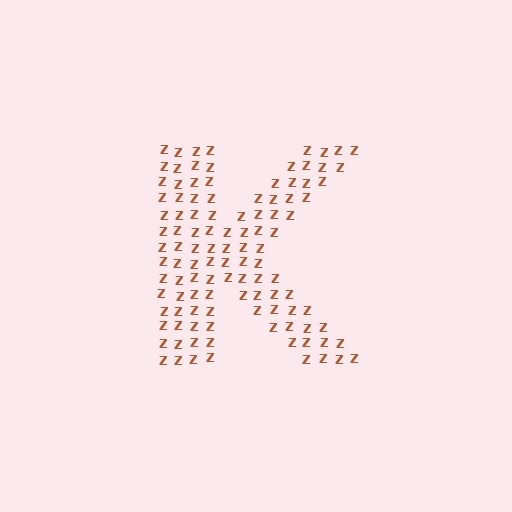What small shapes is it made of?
It is made of small letter Z's.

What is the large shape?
The large shape is the letter K.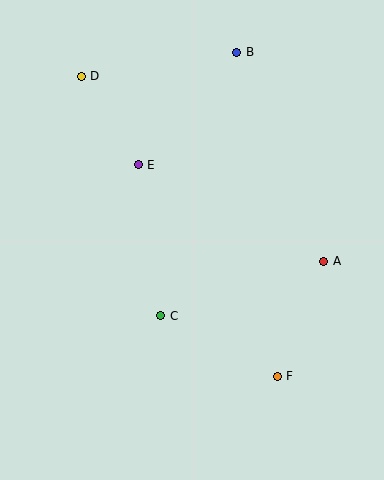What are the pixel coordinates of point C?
Point C is at (161, 316).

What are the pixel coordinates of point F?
Point F is at (277, 376).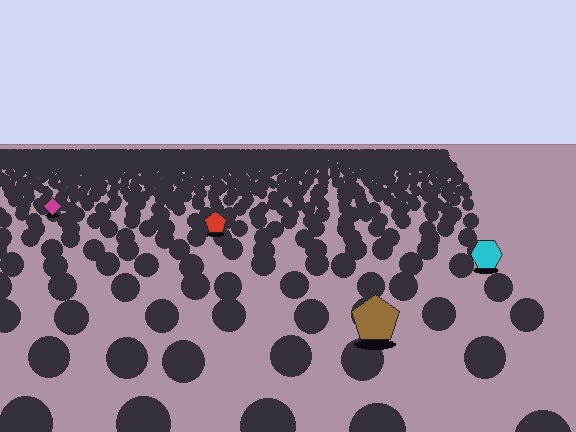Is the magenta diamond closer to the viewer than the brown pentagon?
No. The brown pentagon is closer — you can tell from the texture gradient: the ground texture is coarser near it.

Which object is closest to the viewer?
The brown pentagon is closest. The texture marks near it are larger and more spread out.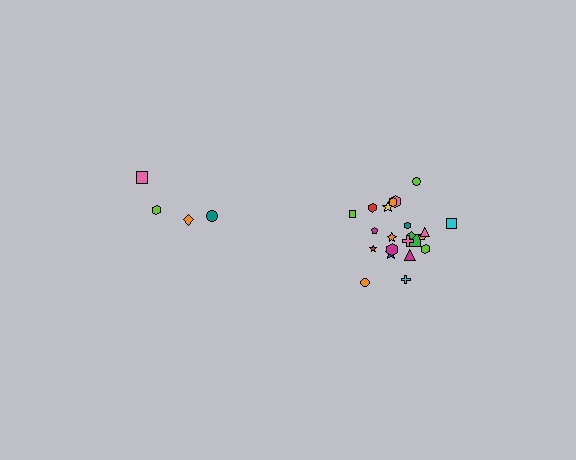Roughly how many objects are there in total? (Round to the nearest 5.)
Roughly 25 objects in total.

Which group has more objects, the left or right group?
The right group.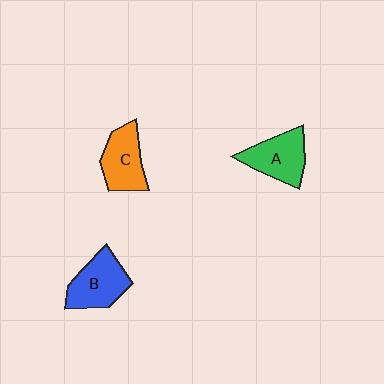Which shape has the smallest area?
Shape C (orange).